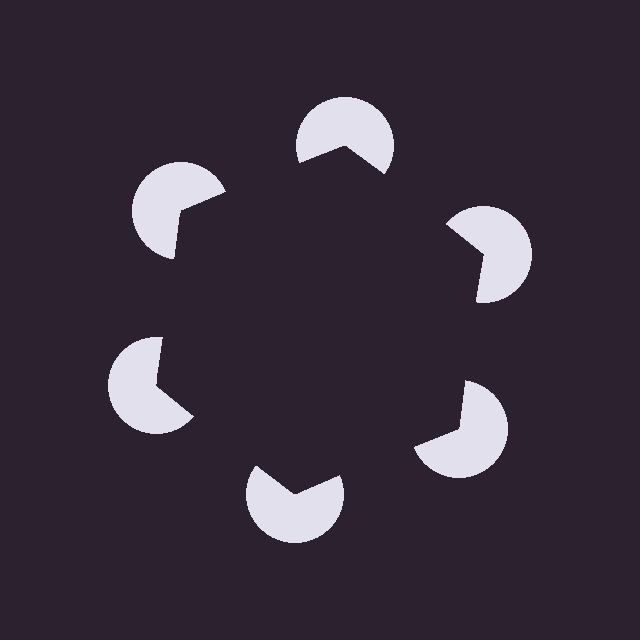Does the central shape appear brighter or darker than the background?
It typically appears slightly darker than the background, even though no actual brightness change is drawn.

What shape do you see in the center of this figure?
An illusory hexagon — its edges are inferred from the aligned wedge cuts in the pac-man discs, not physically drawn.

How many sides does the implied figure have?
6 sides.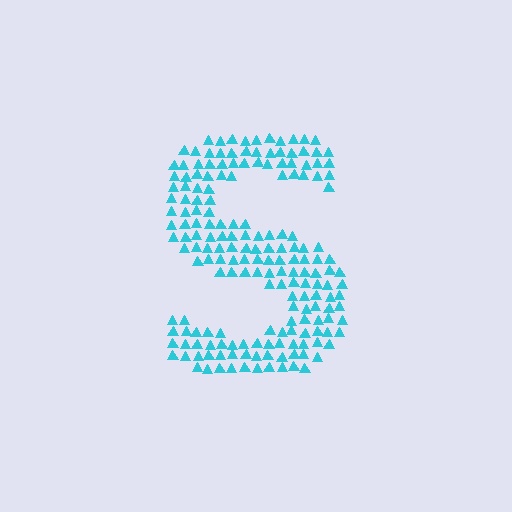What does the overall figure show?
The overall figure shows the letter S.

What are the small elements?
The small elements are triangles.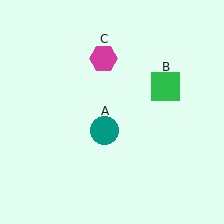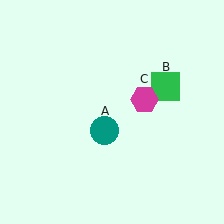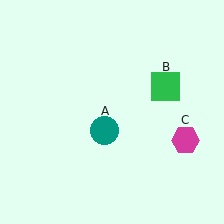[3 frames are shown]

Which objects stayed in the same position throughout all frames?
Teal circle (object A) and green square (object B) remained stationary.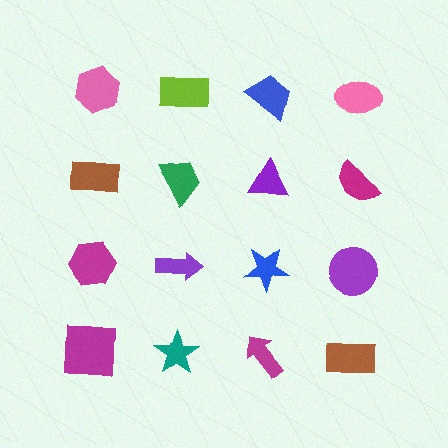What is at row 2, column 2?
A green trapezoid.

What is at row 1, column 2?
A lime rectangle.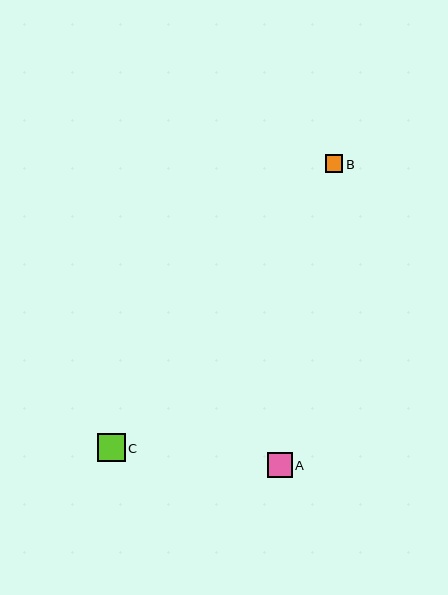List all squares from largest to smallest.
From largest to smallest: C, A, B.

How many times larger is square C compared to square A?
Square C is approximately 1.1 times the size of square A.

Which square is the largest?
Square C is the largest with a size of approximately 28 pixels.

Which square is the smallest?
Square B is the smallest with a size of approximately 18 pixels.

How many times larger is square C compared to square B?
Square C is approximately 1.6 times the size of square B.